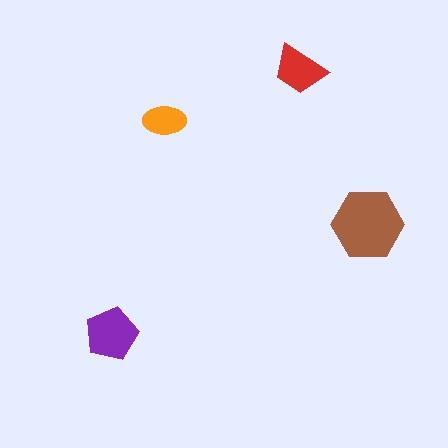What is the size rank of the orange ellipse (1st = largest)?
4th.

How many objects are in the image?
There are 4 objects in the image.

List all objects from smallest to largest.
The orange ellipse, the red trapezoid, the purple pentagon, the brown hexagon.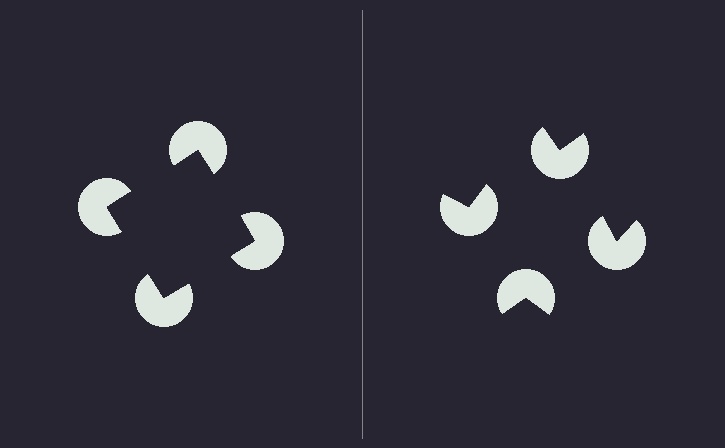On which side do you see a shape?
An illusory square appears on the left side. On the right side the wedge cuts are rotated, so no coherent shape forms.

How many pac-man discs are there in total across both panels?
8 — 4 on each side.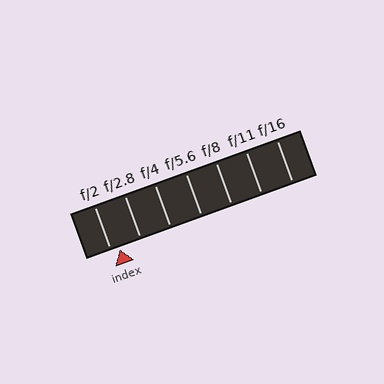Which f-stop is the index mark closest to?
The index mark is closest to f/2.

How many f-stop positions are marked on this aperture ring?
There are 7 f-stop positions marked.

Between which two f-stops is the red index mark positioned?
The index mark is between f/2 and f/2.8.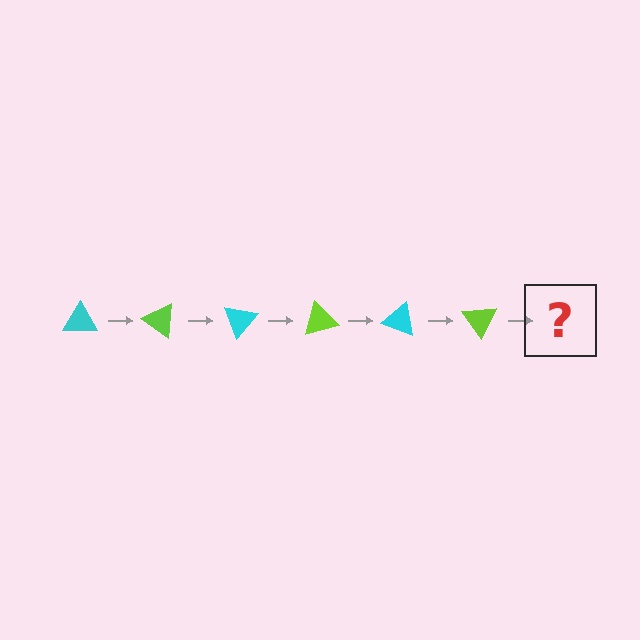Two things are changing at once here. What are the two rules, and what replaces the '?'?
The two rules are that it rotates 35 degrees each step and the color cycles through cyan and lime. The '?' should be a cyan triangle, rotated 210 degrees from the start.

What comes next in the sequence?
The next element should be a cyan triangle, rotated 210 degrees from the start.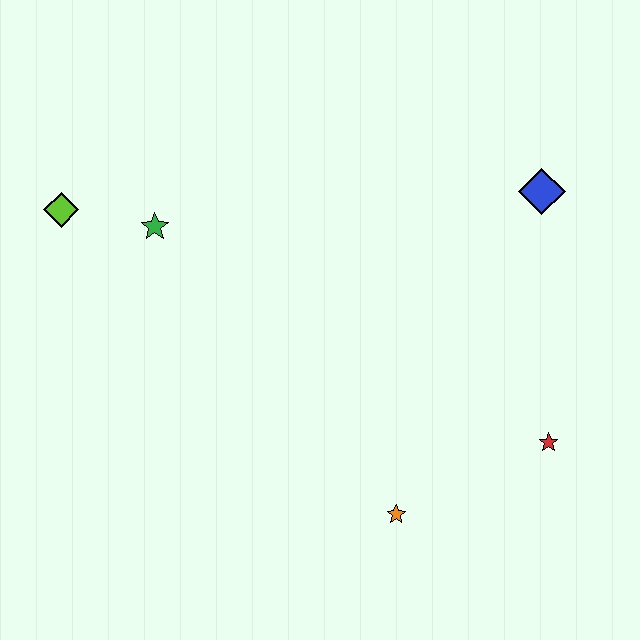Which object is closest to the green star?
The lime diamond is closest to the green star.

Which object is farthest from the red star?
The lime diamond is farthest from the red star.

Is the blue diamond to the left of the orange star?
No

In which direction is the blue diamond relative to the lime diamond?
The blue diamond is to the right of the lime diamond.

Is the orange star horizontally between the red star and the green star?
Yes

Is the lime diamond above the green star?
Yes